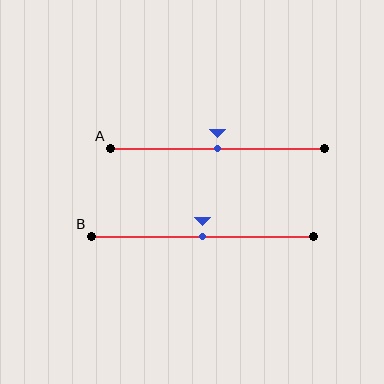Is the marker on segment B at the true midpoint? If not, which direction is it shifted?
Yes, the marker on segment B is at the true midpoint.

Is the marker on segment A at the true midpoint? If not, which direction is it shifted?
Yes, the marker on segment A is at the true midpoint.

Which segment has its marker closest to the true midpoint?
Segment A has its marker closest to the true midpoint.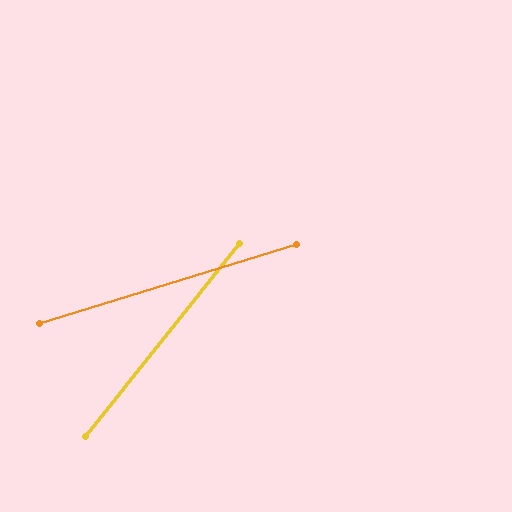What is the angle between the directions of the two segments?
Approximately 34 degrees.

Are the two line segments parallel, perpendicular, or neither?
Neither parallel nor perpendicular — they differ by about 34°.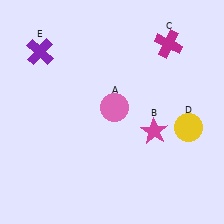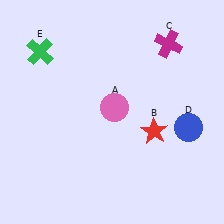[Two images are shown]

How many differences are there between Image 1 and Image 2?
There are 3 differences between the two images.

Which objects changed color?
B changed from magenta to red. D changed from yellow to blue. E changed from purple to green.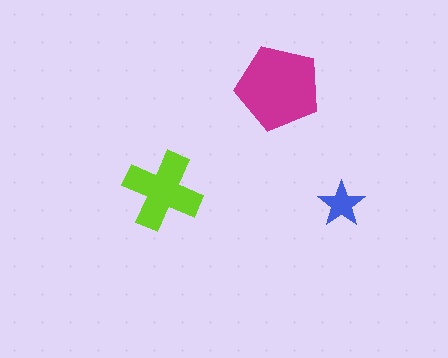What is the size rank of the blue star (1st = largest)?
3rd.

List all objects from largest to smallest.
The magenta pentagon, the lime cross, the blue star.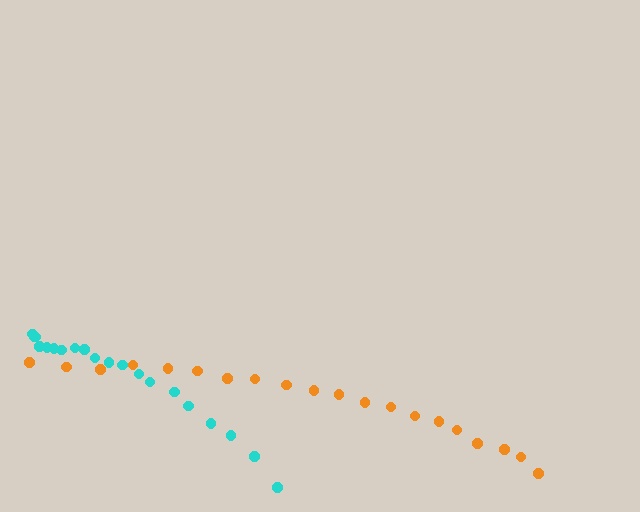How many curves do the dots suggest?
There are 2 distinct paths.